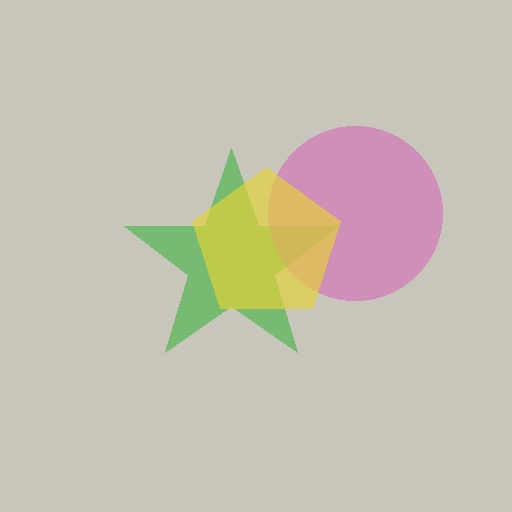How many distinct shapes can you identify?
There are 3 distinct shapes: a green star, a pink circle, a yellow pentagon.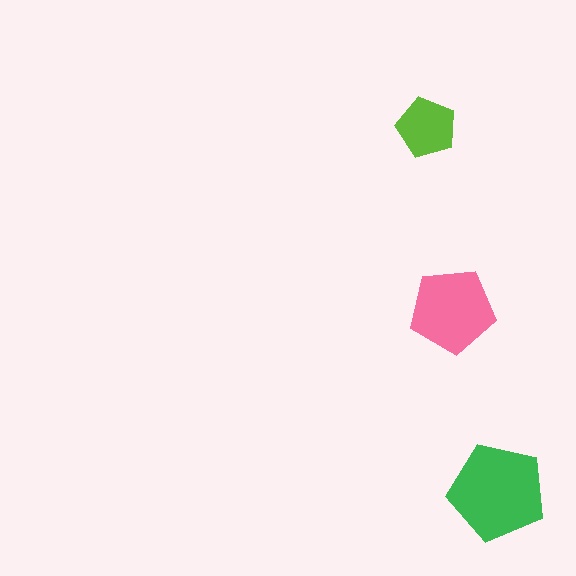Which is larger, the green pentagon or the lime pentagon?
The green one.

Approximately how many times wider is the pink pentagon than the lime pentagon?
About 1.5 times wider.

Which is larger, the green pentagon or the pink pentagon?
The green one.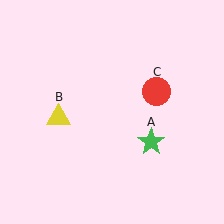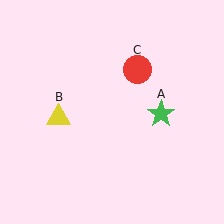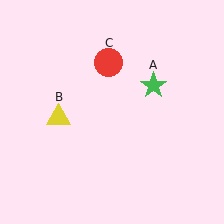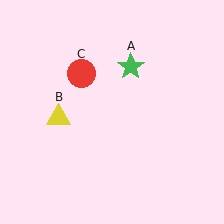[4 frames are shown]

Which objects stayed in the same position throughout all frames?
Yellow triangle (object B) remained stationary.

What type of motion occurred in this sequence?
The green star (object A), red circle (object C) rotated counterclockwise around the center of the scene.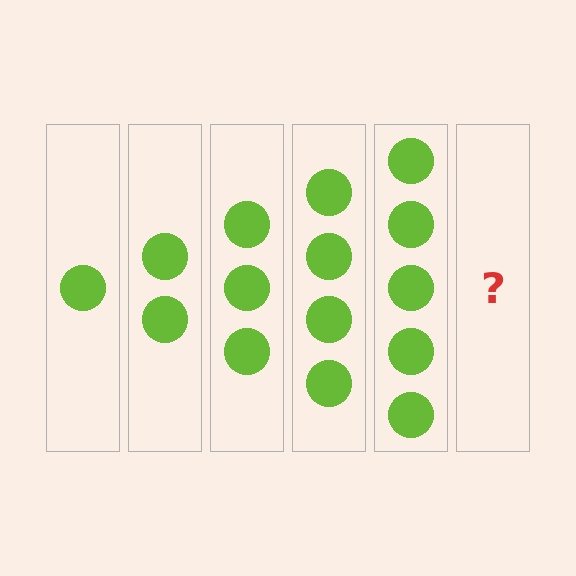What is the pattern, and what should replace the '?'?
The pattern is that each step adds one more circle. The '?' should be 6 circles.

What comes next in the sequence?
The next element should be 6 circles.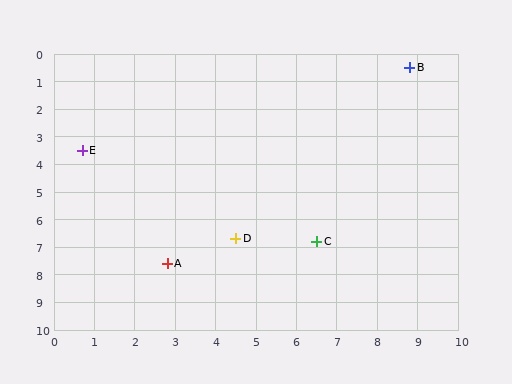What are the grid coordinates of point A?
Point A is at approximately (2.8, 7.6).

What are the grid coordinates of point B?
Point B is at approximately (8.8, 0.5).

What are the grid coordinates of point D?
Point D is at approximately (4.5, 6.7).